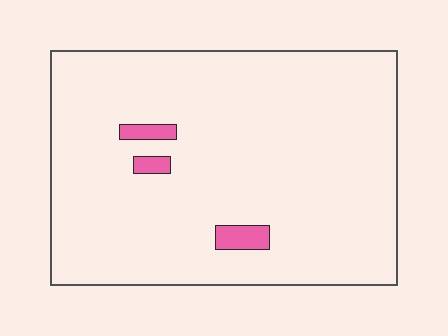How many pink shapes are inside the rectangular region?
3.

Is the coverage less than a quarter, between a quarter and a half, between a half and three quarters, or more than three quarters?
Less than a quarter.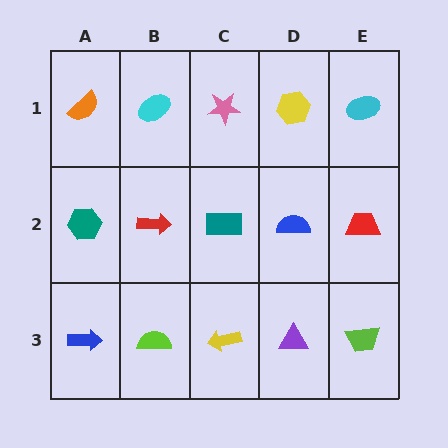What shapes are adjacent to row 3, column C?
A teal rectangle (row 2, column C), a lime semicircle (row 3, column B), a purple triangle (row 3, column D).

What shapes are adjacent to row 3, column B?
A red arrow (row 2, column B), a blue arrow (row 3, column A), a yellow arrow (row 3, column C).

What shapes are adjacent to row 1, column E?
A red trapezoid (row 2, column E), a yellow hexagon (row 1, column D).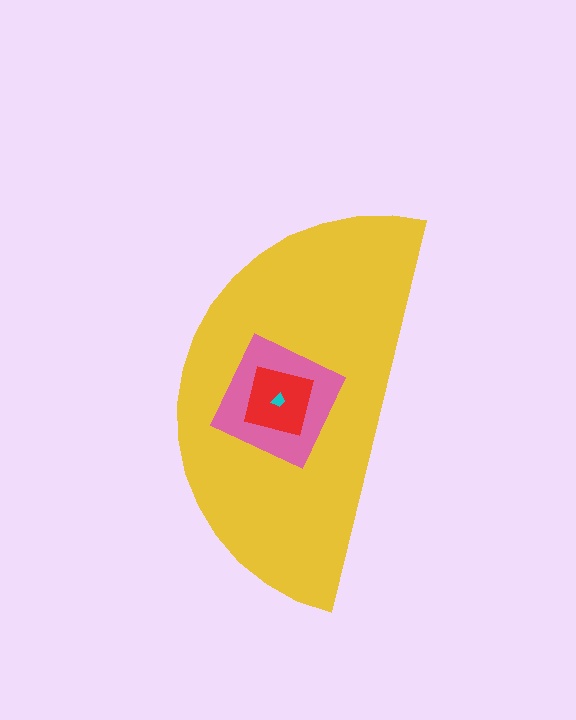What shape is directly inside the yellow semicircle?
The pink diamond.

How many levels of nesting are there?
4.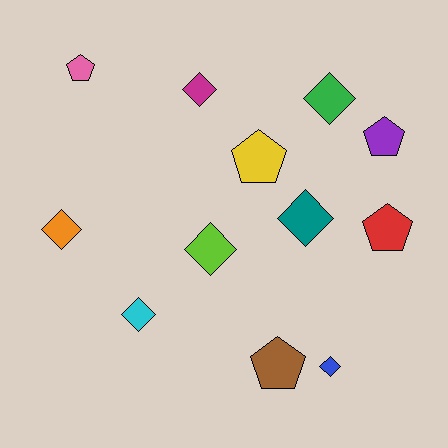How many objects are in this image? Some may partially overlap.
There are 12 objects.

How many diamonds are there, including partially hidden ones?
There are 7 diamonds.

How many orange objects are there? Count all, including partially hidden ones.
There is 1 orange object.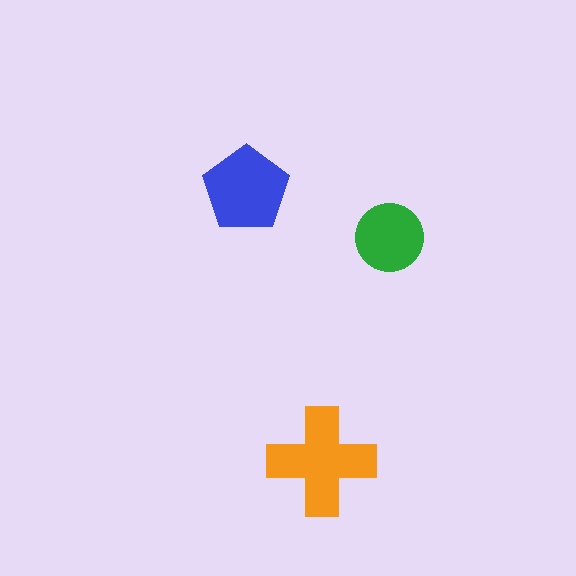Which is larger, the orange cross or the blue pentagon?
The orange cross.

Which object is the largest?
The orange cross.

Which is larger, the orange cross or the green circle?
The orange cross.